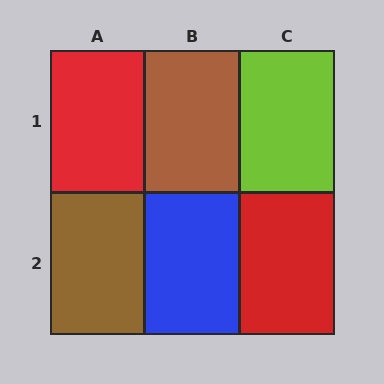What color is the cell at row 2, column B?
Blue.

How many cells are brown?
2 cells are brown.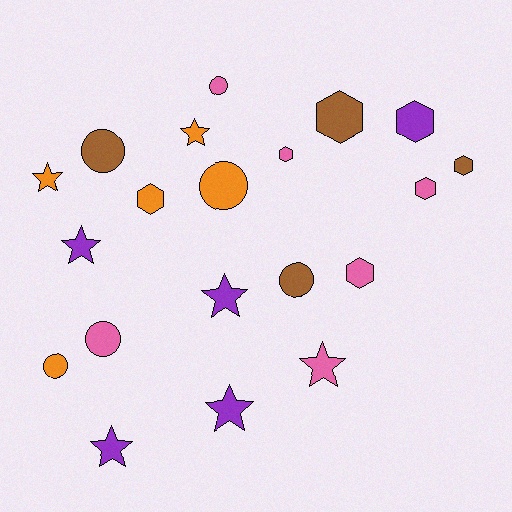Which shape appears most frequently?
Star, with 7 objects.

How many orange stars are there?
There are 2 orange stars.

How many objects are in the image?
There are 20 objects.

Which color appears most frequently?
Pink, with 6 objects.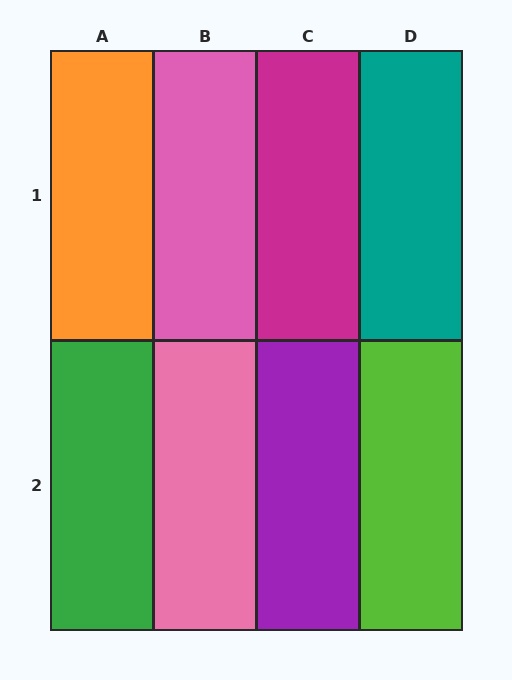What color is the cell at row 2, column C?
Purple.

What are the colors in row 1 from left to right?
Orange, pink, magenta, teal.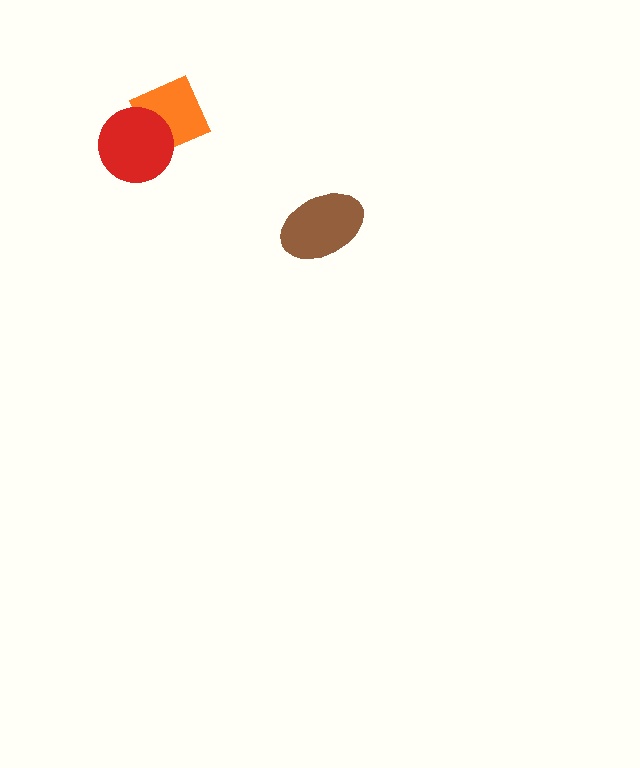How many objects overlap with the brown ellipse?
0 objects overlap with the brown ellipse.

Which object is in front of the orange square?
The red circle is in front of the orange square.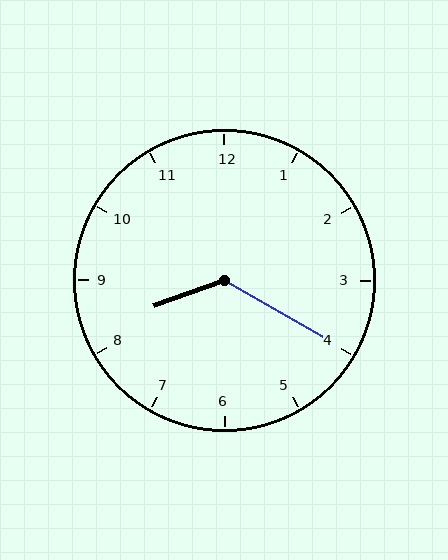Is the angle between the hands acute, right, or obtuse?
It is obtuse.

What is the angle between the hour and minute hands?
Approximately 130 degrees.